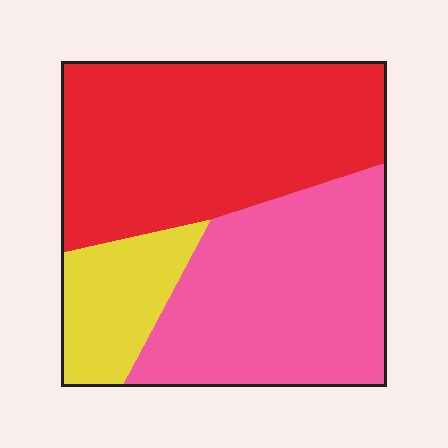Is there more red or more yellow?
Red.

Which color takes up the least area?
Yellow, at roughly 15%.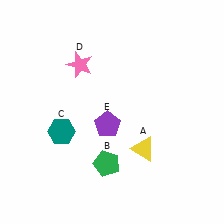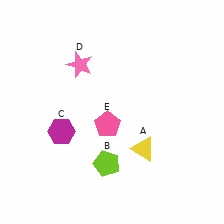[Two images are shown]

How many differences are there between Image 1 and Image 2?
There are 3 differences between the two images.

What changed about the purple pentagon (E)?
In Image 1, E is purple. In Image 2, it changed to pink.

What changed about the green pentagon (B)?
In Image 1, B is green. In Image 2, it changed to lime.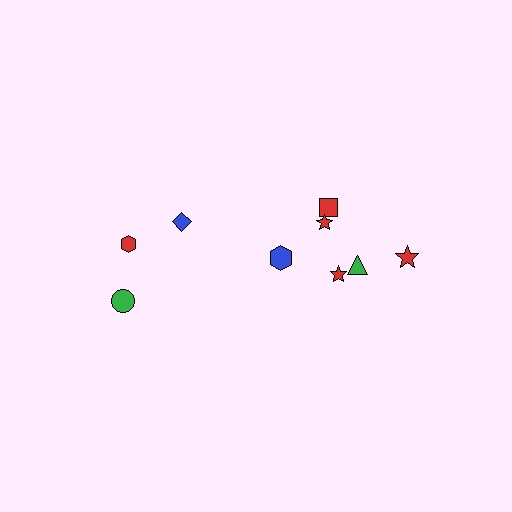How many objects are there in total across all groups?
There are 9 objects.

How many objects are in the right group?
There are 6 objects.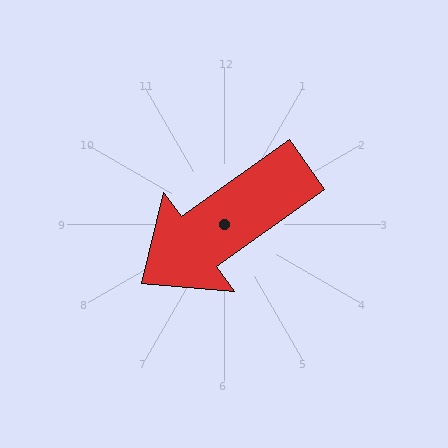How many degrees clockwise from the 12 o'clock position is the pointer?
Approximately 234 degrees.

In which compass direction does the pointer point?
Southwest.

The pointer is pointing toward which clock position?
Roughly 8 o'clock.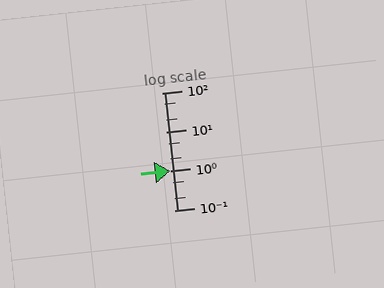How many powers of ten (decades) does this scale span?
The scale spans 3 decades, from 0.1 to 100.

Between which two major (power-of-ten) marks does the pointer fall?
The pointer is between 1 and 10.